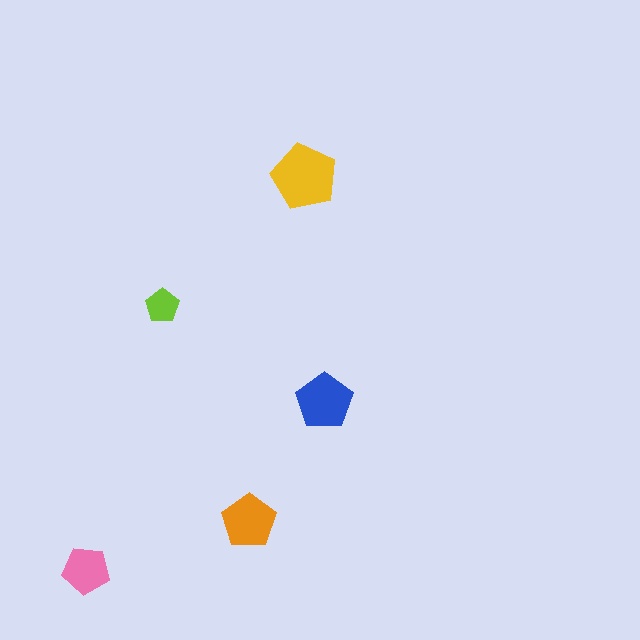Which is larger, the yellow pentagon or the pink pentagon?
The yellow one.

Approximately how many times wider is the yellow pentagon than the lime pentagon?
About 2 times wider.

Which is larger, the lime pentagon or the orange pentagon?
The orange one.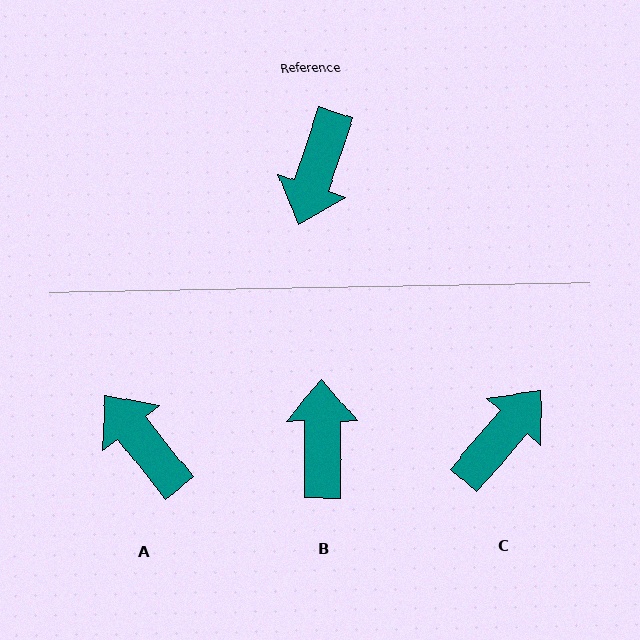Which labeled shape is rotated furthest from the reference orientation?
B, about 161 degrees away.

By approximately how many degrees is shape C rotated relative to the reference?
Approximately 157 degrees counter-clockwise.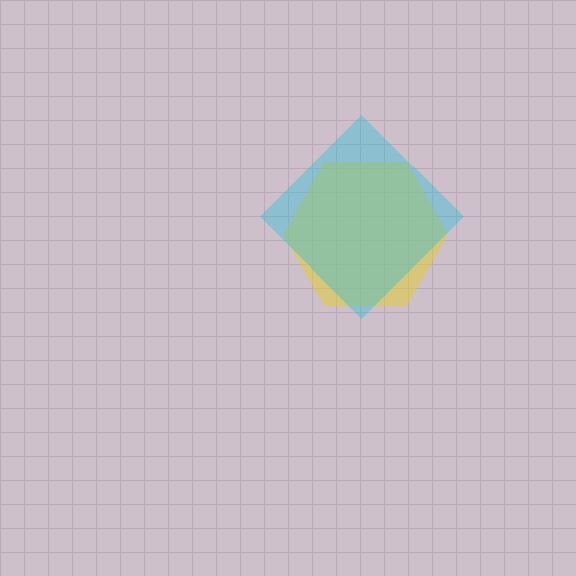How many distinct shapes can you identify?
There are 2 distinct shapes: a yellow hexagon, a cyan diamond.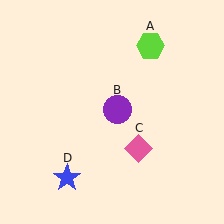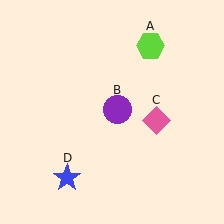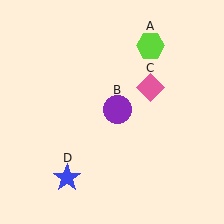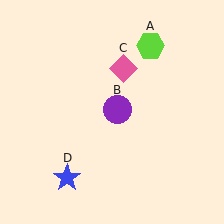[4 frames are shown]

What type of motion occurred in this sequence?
The pink diamond (object C) rotated counterclockwise around the center of the scene.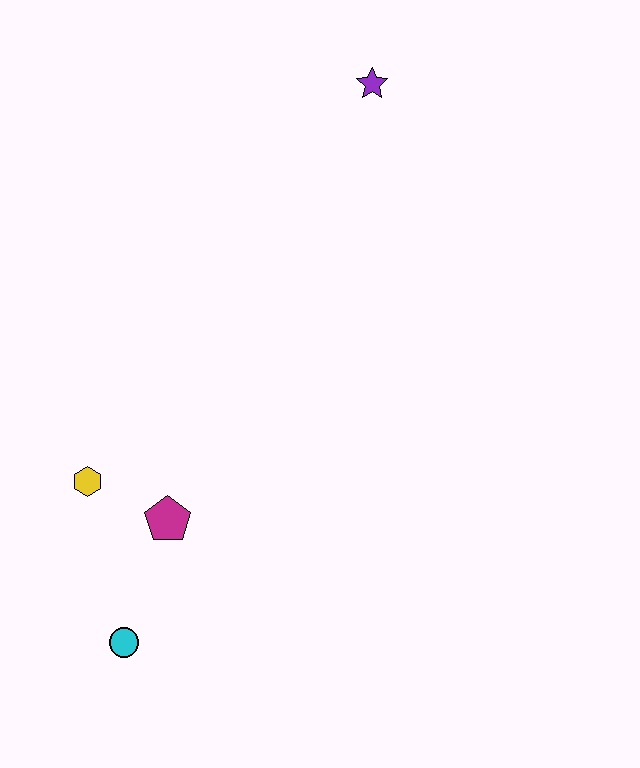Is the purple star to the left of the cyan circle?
No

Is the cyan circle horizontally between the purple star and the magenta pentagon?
No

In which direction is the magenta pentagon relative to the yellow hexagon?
The magenta pentagon is to the right of the yellow hexagon.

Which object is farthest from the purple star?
The cyan circle is farthest from the purple star.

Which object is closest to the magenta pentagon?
The yellow hexagon is closest to the magenta pentagon.